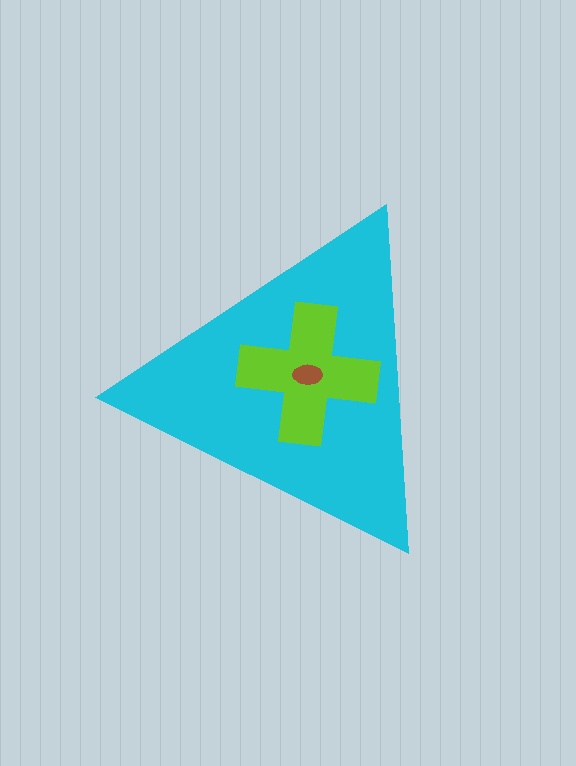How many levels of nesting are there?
3.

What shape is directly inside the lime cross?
The brown ellipse.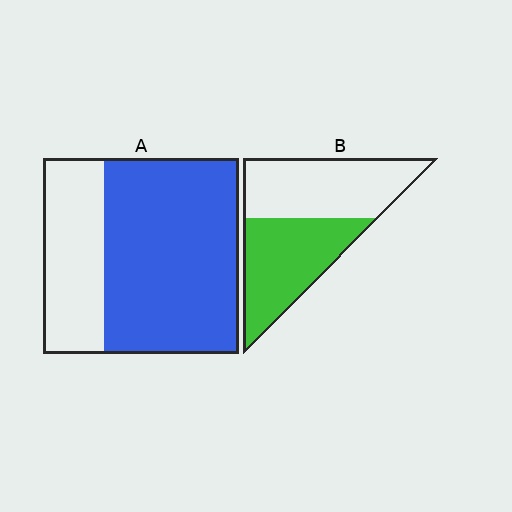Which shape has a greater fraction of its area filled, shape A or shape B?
Shape A.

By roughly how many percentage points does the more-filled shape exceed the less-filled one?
By roughly 20 percentage points (A over B).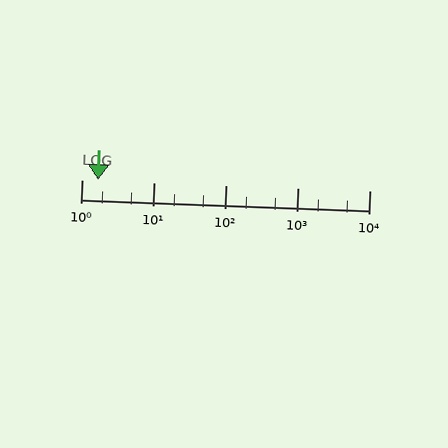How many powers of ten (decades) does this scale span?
The scale spans 4 decades, from 1 to 10000.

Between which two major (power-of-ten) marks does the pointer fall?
The pointer is between 1 and 10.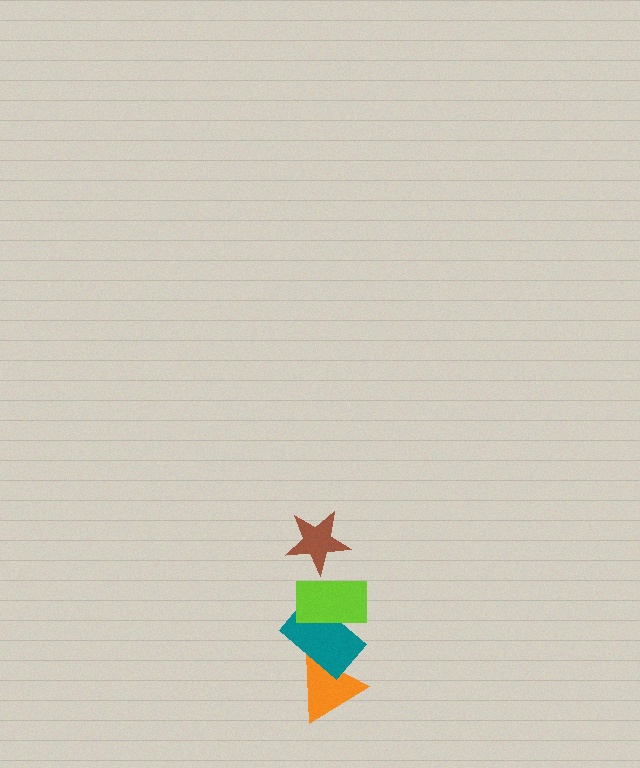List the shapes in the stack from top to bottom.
From top to bottom: the brown star, the lime rectangle, the teal rectangle, the orange triangle.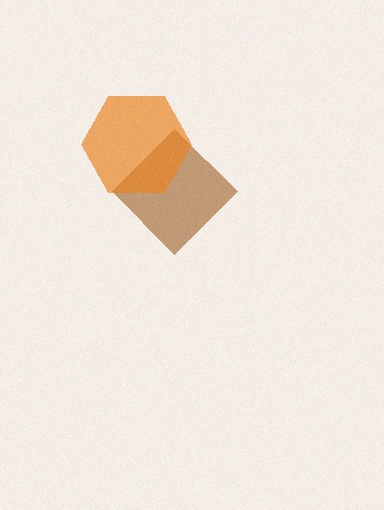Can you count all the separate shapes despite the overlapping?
Yes, there are 2 separate shapes.